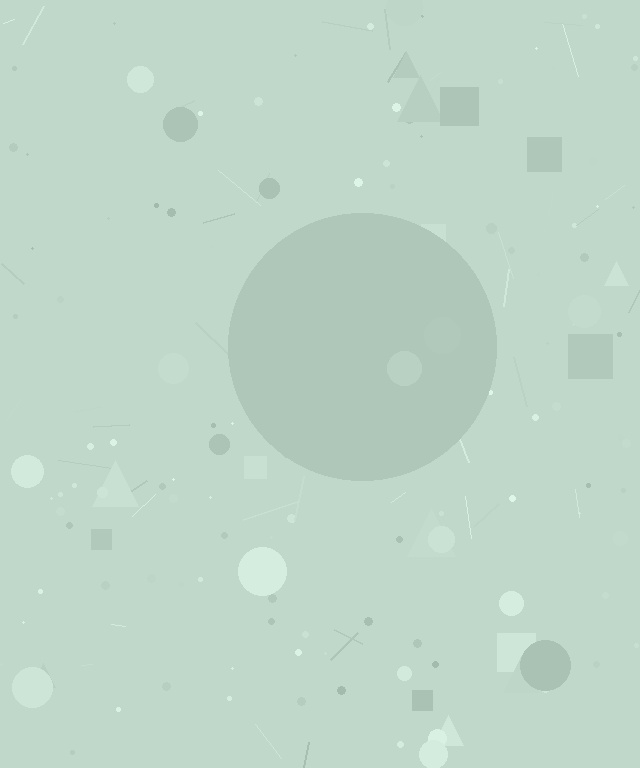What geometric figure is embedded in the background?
A circle is embedded in the background.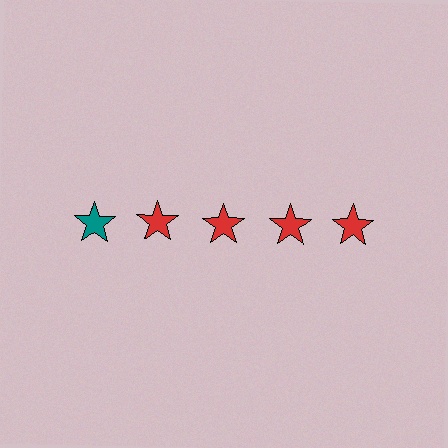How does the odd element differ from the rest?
It has a different color: teal instead of red.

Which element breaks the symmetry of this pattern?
The teal star in the top row, leftmost column breaks the symmetry. All other shapes are red stars.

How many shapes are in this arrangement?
There are 5 shapes arranged in a grid pattern.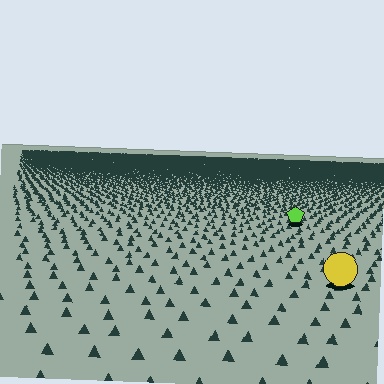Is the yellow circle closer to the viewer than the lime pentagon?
Yes. The yellow circle is closer — you can tell from the texture gradient: the ground texture is coarser near it.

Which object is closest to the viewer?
The yellow circle is closest. The texture marks near it are larger and more spread out.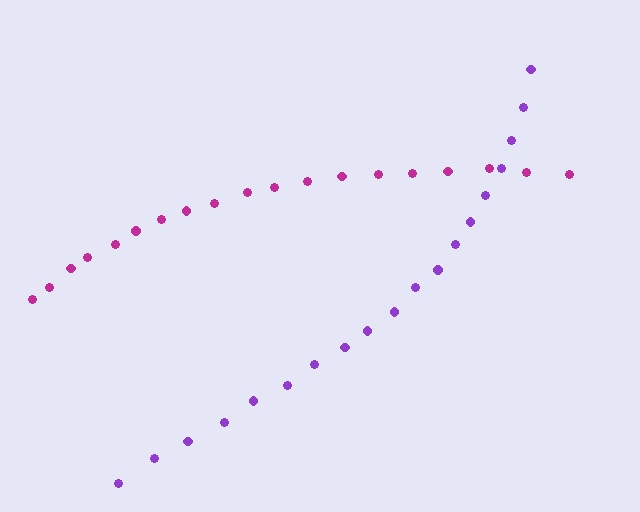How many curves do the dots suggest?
There are 2 distinct paths.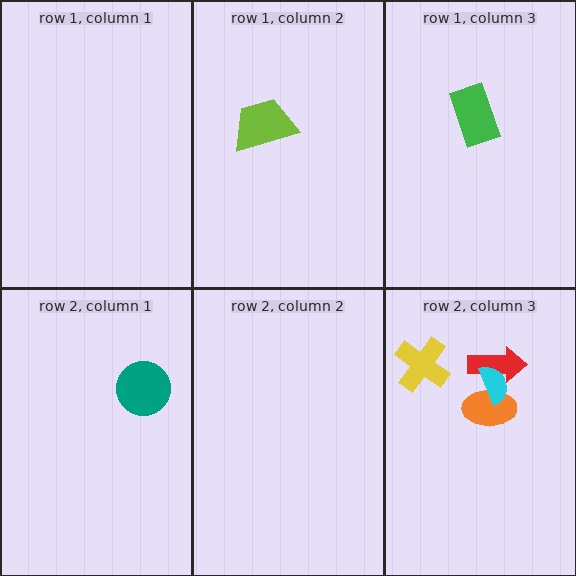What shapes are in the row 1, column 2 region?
The lime trapezoid.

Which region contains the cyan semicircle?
The row 2, column 3 region.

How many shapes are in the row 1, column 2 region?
1.